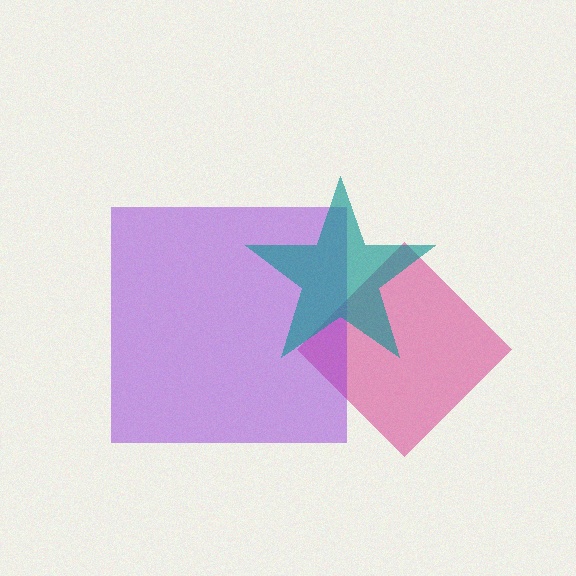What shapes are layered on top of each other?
The layered shapes are: a pink diamond, a purple square, a teal star.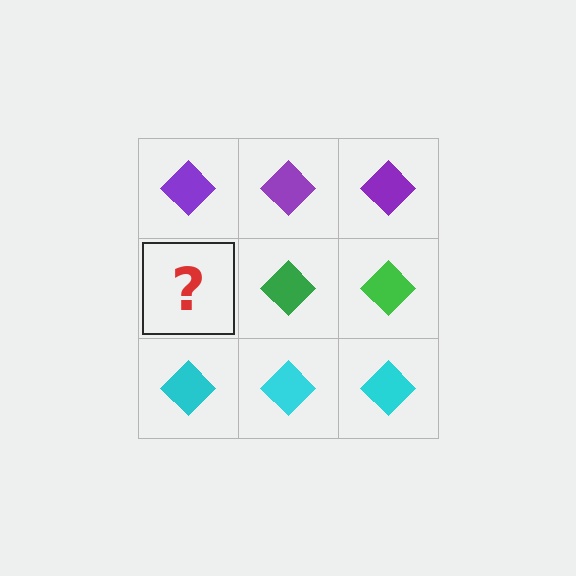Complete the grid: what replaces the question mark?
The question mark should be replaced with a green diamond.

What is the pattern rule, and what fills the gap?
The rule is that each row has a consistent color. The gap should be filled with a green diamond.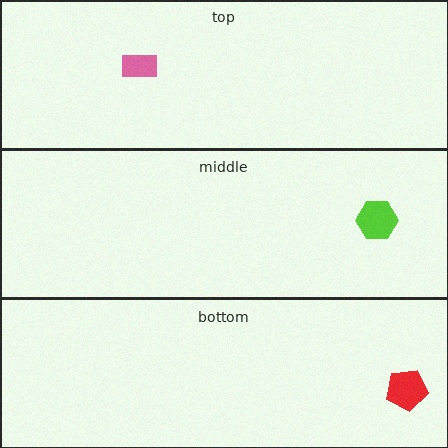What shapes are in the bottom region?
The red pentagon.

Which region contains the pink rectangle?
The top region.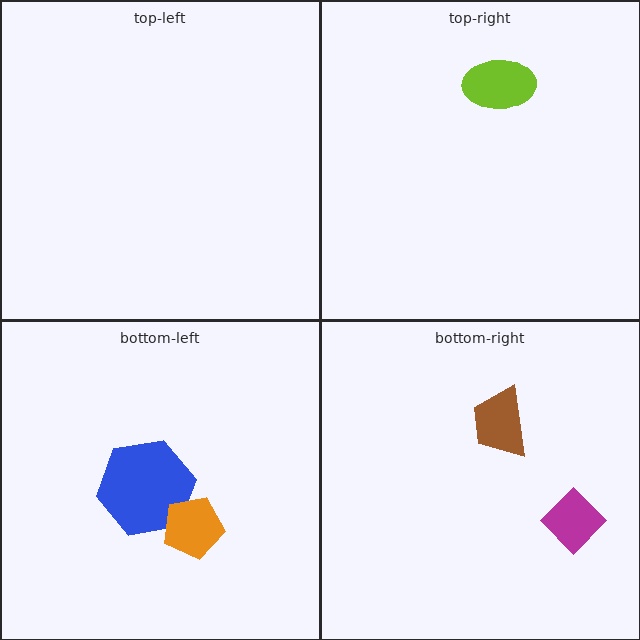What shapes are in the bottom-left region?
The blue hexagon, the orange pentagon.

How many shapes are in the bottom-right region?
2.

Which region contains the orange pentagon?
The bottom-left region.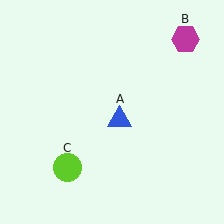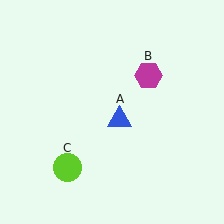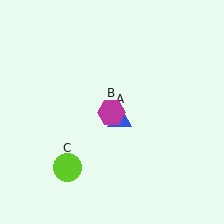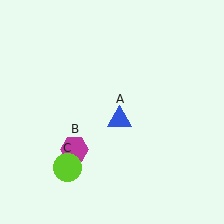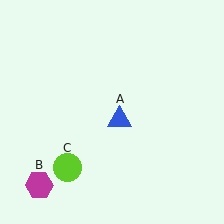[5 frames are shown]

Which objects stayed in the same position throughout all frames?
Blue triangle (object A) and lime circle (object C) remained stationary.